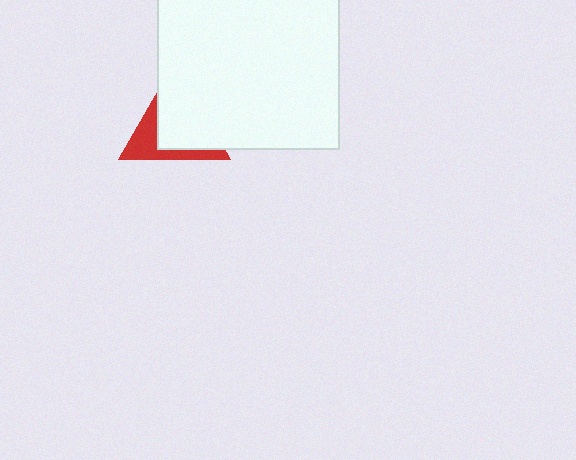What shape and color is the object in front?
The object in front is a white rectangle.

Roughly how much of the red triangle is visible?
A small part of it is visible (roughly 37%).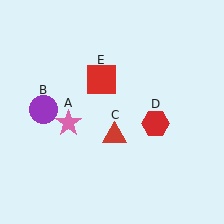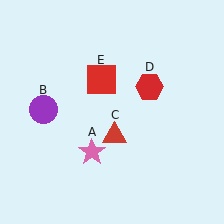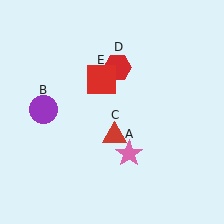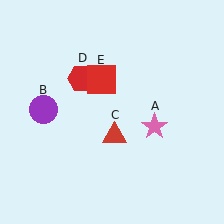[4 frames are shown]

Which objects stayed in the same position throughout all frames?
Purple circle (object B) and red triangle (object C) and red square (object E) remained stationary.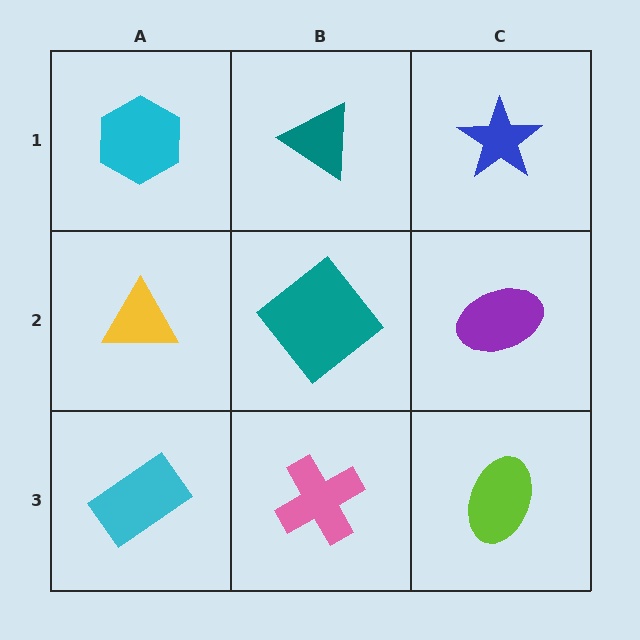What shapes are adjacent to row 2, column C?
A blue star (row 1, column C), a lime ellipse (row 3, column C), a teal diamond (row 2, column B).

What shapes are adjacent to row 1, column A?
A yellow triangle (row 2, column A), a teal triangle (row 1, column B).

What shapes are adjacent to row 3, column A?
A yellow triangle (row 2, column A), a pink cross (row 3, column B).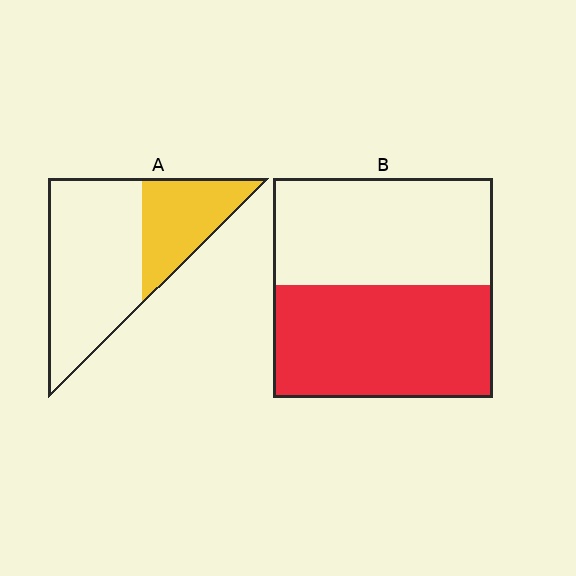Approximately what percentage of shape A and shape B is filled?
A is approximately 35% and B is approximately 50%.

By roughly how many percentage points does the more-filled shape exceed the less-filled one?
By roughly 20 percentage points (B over A).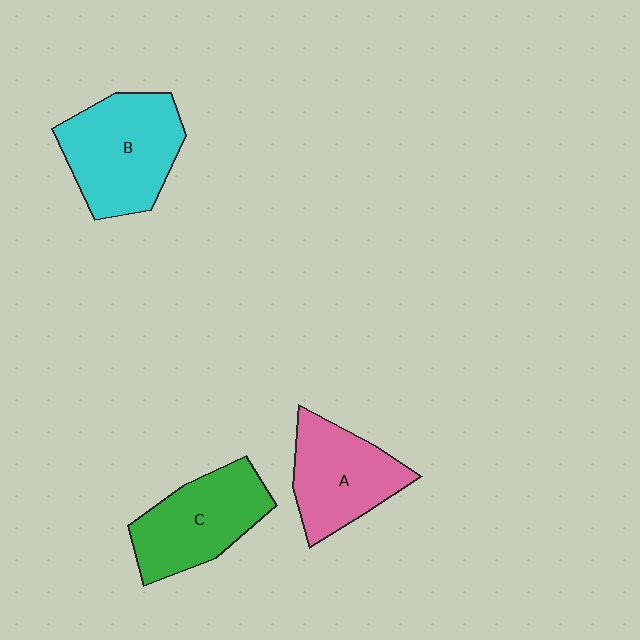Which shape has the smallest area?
Shape A (pink).